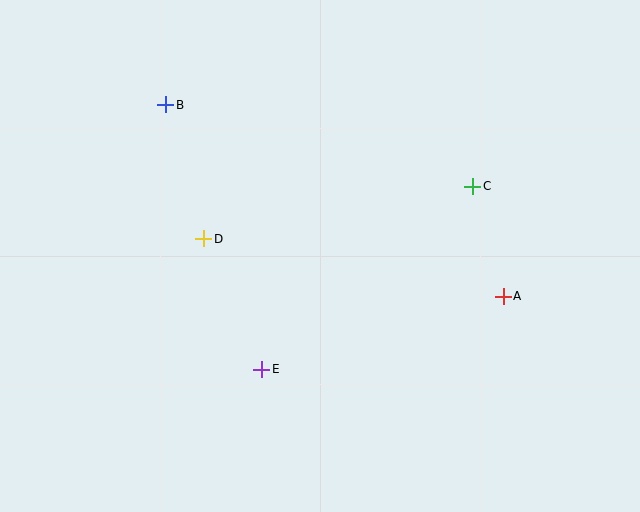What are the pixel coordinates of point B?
Point B is at (166, 105).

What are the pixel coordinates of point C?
Point C is at (473, 186).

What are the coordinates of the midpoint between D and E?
The midpoint between D and E is at (233, 304).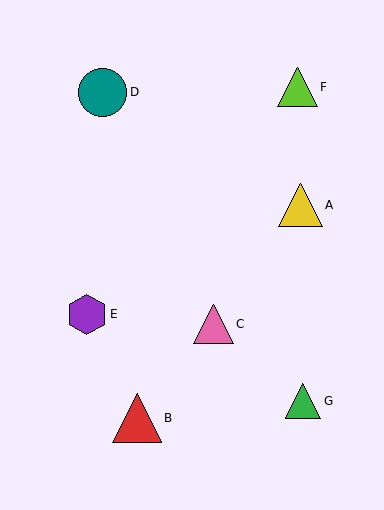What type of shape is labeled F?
Shape F is a lime triangle.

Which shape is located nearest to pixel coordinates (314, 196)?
The yellow triangle (labeled A) at (300, 205) is nearest to that location.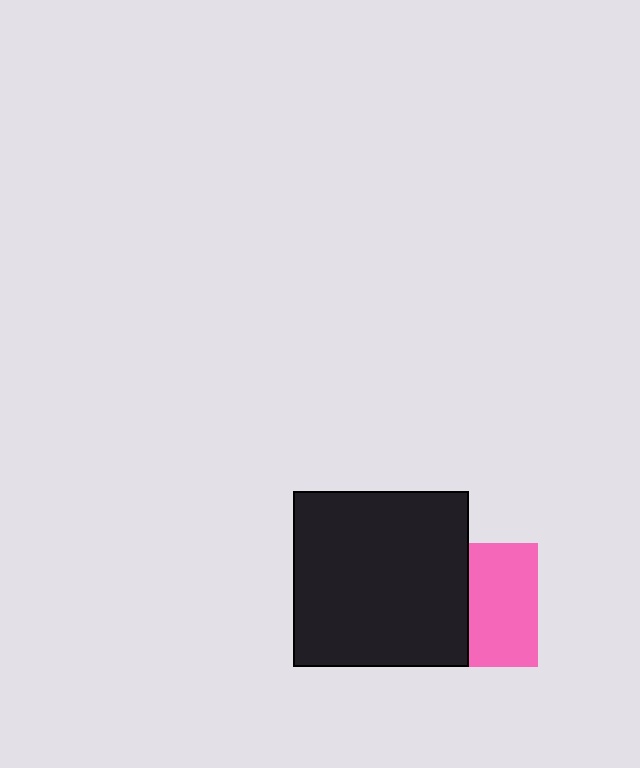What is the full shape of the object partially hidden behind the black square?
The partially hidden object is a pink square.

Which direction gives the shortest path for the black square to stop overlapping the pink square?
Moving left gives the shortest separation.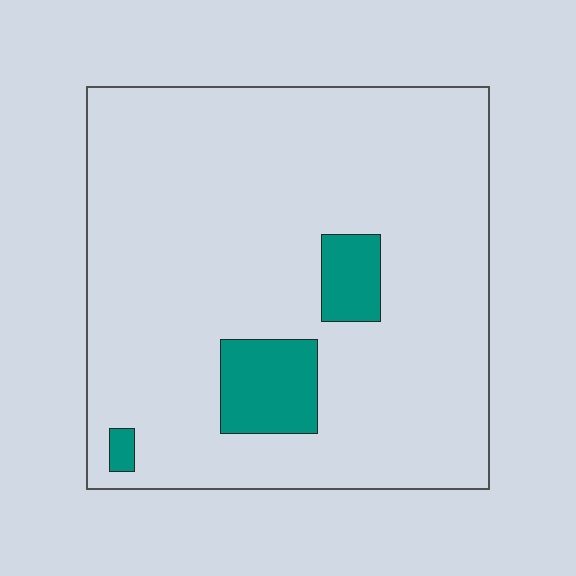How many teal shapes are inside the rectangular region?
3.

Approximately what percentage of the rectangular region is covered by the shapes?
Approximately 10%.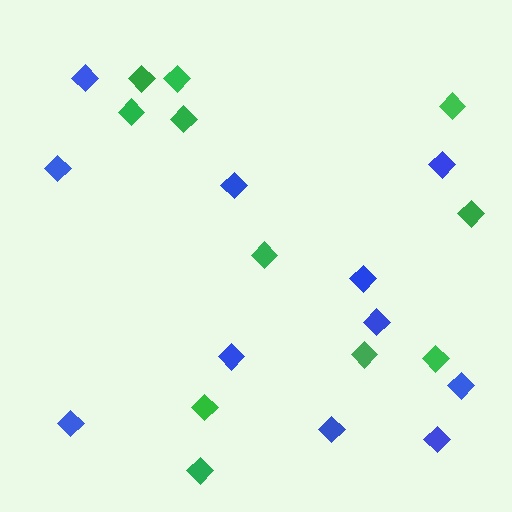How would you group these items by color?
There are 2 groups: one group of green diamonds (11) and one group of blue diamonds (11).